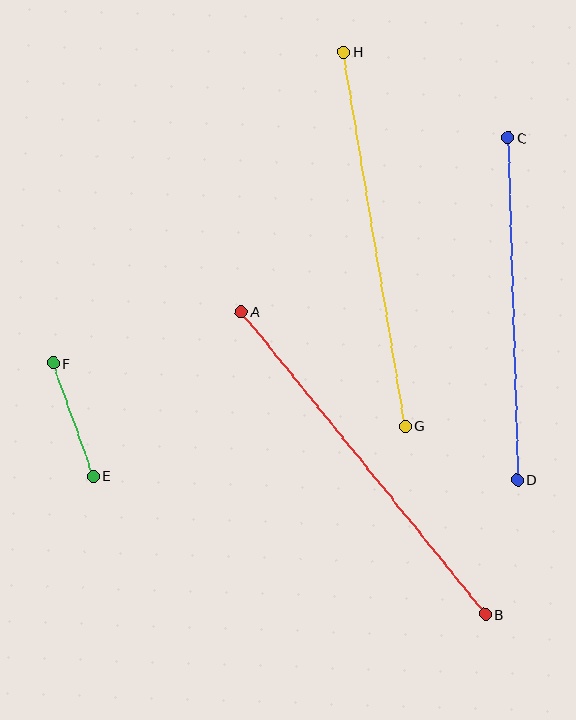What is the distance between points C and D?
The distance is approximately 342 pixels.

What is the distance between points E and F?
The distance is approximately 120 pixels.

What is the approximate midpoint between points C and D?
The midpoint is at approximately (513, 309) pixels.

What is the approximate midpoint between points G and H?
The midpoint is at approximately (375, 239) pixels.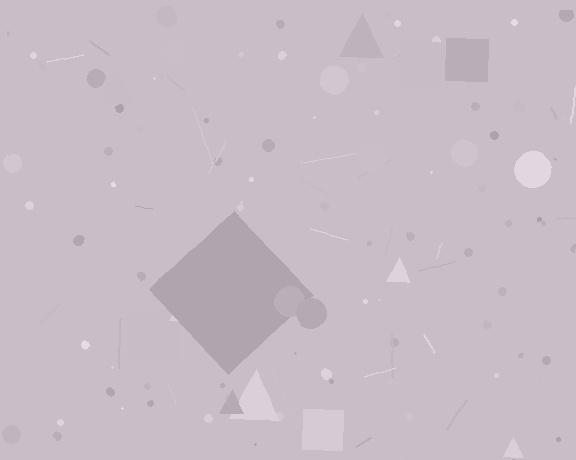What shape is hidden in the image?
A diamond is hidden in the image.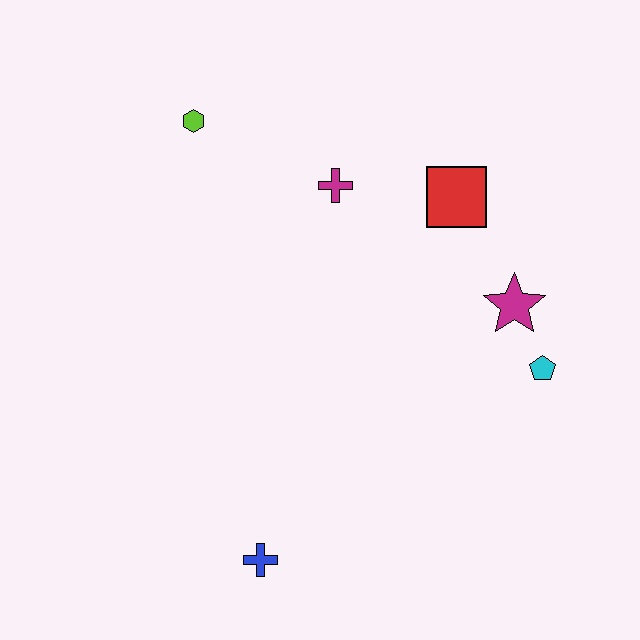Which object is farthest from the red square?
The blue cross is farthest from the red square.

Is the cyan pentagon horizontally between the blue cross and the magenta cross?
No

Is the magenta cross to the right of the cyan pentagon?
No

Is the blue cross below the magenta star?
Yes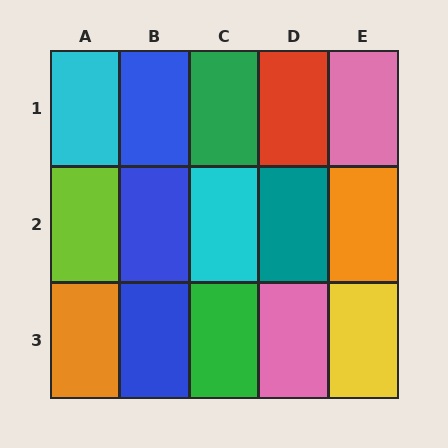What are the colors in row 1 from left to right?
Cyan, blue, green, red, pink.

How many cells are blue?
3 cells are blue.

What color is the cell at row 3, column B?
Blue.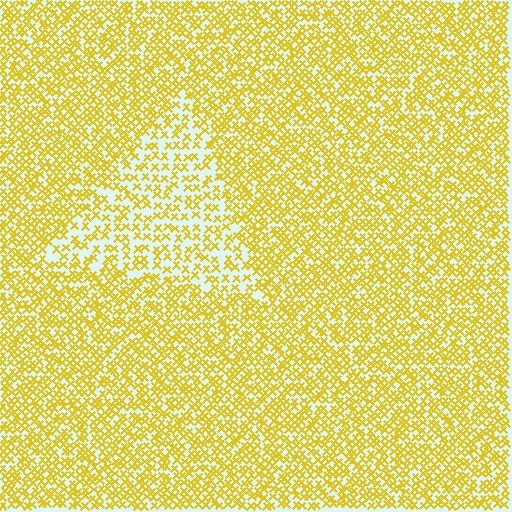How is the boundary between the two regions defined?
The boundary is defined by a change in element density (approximately 1.8x ratio). All elements are the same color, size, and shape.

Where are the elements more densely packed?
The elements are more densely packed outside the triangle boundary.